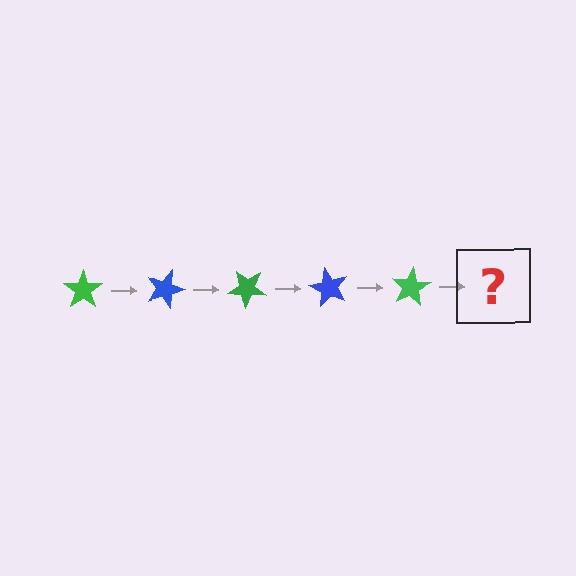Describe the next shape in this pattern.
It should be a blue star, rotated 100 degrees from the start.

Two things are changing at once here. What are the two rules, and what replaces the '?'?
The two rules are that it rotates 20 degrees each step and the color cycles through green and blue. The '?' should be a blue star, rotated 100 degrees from the start.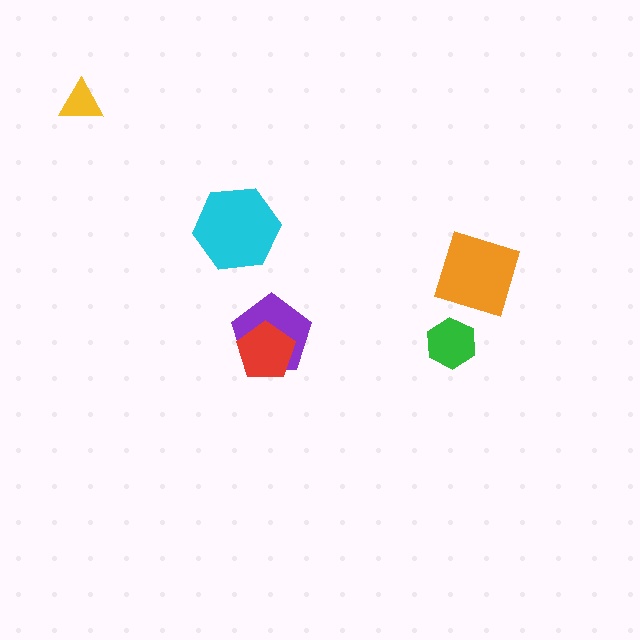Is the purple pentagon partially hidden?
Yes, it is partially covered by another shape.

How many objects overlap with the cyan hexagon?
0 objects overlap with the cyan hexagon.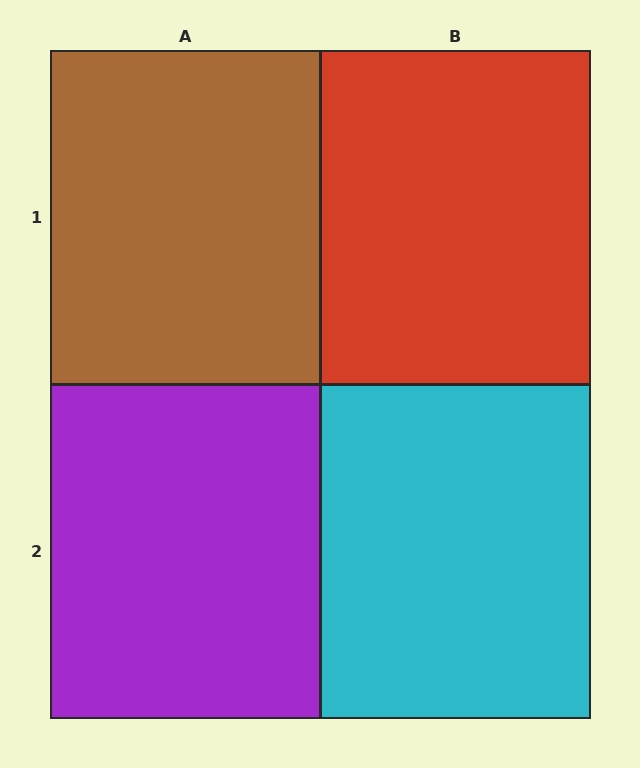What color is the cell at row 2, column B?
Cyan.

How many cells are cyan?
1 cell is cyan.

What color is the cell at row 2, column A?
Purple.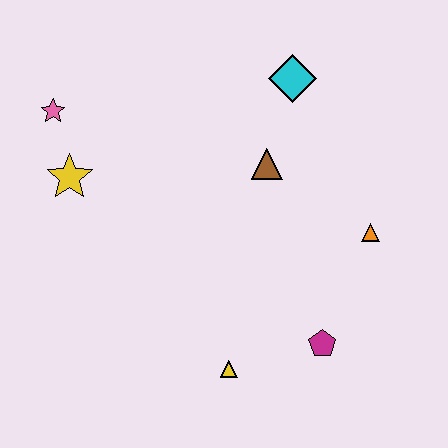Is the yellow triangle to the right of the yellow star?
Yes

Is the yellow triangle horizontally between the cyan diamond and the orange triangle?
No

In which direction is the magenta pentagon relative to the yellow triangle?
The magenta pentagon is to the right of the yellow triangle.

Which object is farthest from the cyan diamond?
The yellow triangle is farthest from the cyan diamond.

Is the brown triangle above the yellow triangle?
Yes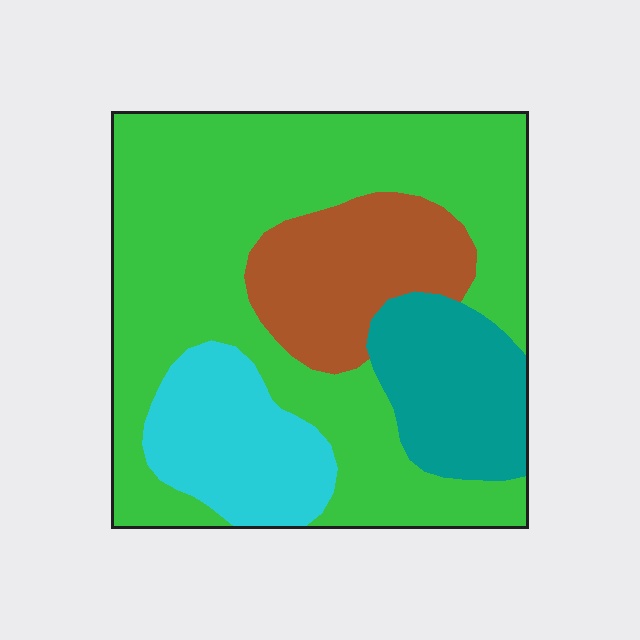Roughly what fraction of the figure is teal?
Teal covers 14% of the figure.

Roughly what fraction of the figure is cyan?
Cyan takes up about one eighth (1/8) of the figure.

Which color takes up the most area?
Green, at roughly 55%.